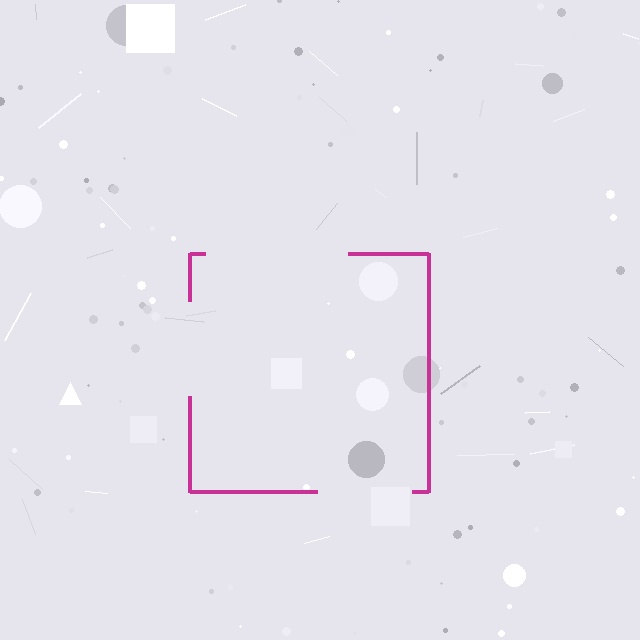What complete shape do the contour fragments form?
The contour fragments form a square.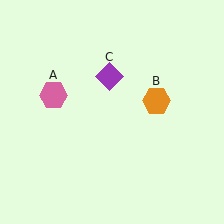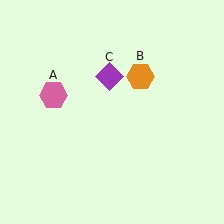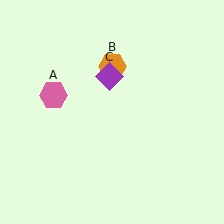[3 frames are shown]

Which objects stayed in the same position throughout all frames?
Pink hexagon (object A) and purple diamond (object C) remained stationary.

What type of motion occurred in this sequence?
The orange hexagon (object B) rotated counterclockwise around the center of the scene.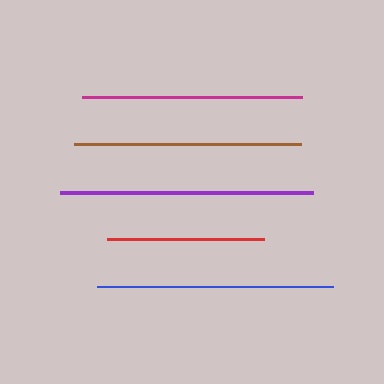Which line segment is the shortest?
The red line is the shortest at approximately 157 pixels.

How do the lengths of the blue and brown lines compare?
The blue and brown lines are approximately the same length.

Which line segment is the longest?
The purple line is the longest at approximately 253 pixels.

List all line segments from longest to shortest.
From longest to shortest: purple, blue, brown, magenta, red.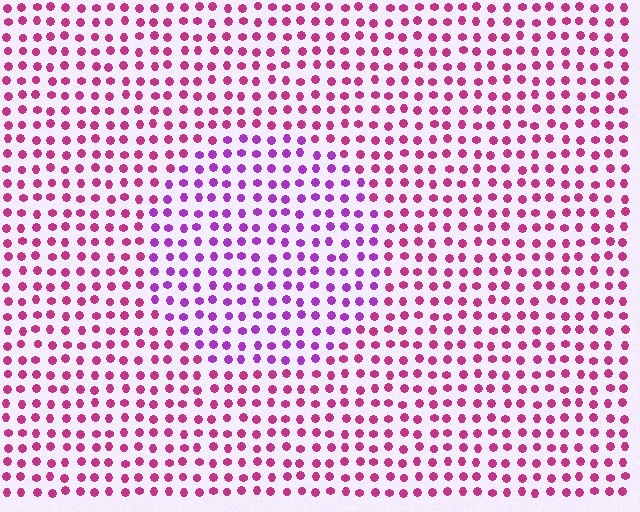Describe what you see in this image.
The image is filled with small magenta elements in a uniform arrangement. A circle-shaped region is visible where the elements are tinted to a slightly different hue, forming a subtle color boundary.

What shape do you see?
I see a circle.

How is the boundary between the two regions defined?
The boundary is defined purely by a slight shift in hue (about 36 degrees). Spacing, size, and orientation are identical on both sides.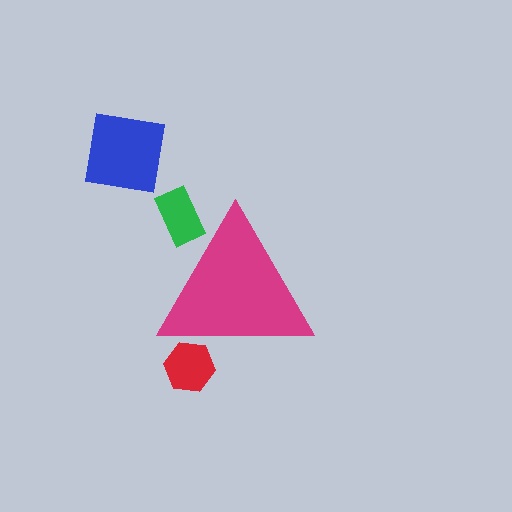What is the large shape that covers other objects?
A magenta triangle.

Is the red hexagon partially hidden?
Yes, the red hexagon is partially hidden behind the magenta triangle.